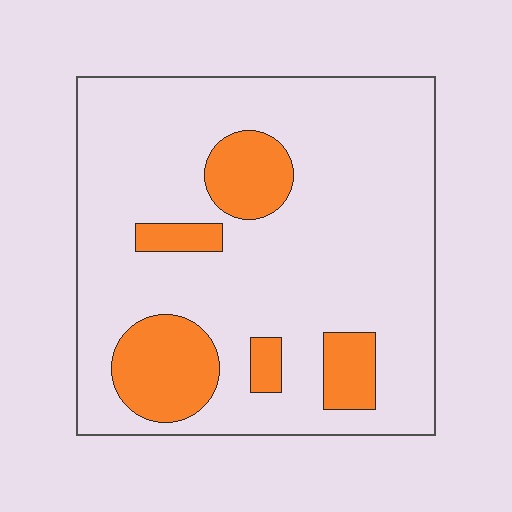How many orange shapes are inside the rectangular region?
5.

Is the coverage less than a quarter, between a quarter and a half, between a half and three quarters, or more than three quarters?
Less than a quarter.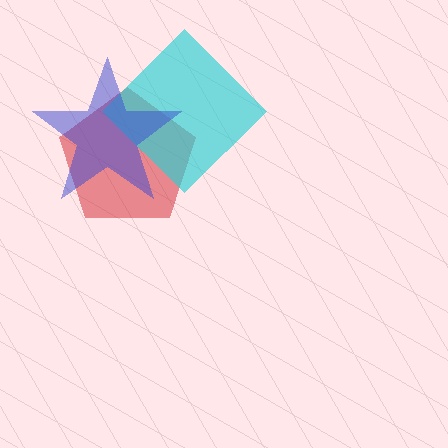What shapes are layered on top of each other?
The layered shapes are: a red pentagon, a cyan diamond, a blue star.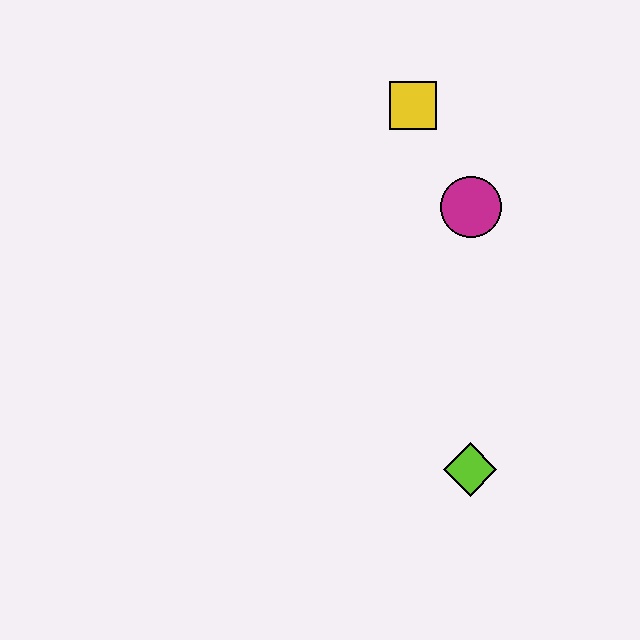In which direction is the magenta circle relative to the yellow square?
The magenta circle is below the yellow square.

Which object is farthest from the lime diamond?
The yellow square is farthest from the lime diamond.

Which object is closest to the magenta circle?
The yellow square is closest to the magenta circle.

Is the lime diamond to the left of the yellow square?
No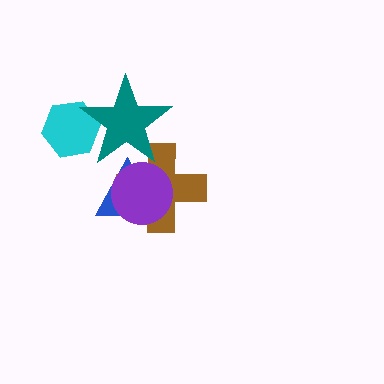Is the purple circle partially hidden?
No, no other shape covers it.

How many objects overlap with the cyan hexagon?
1 object overlaps with the cyan hexagon.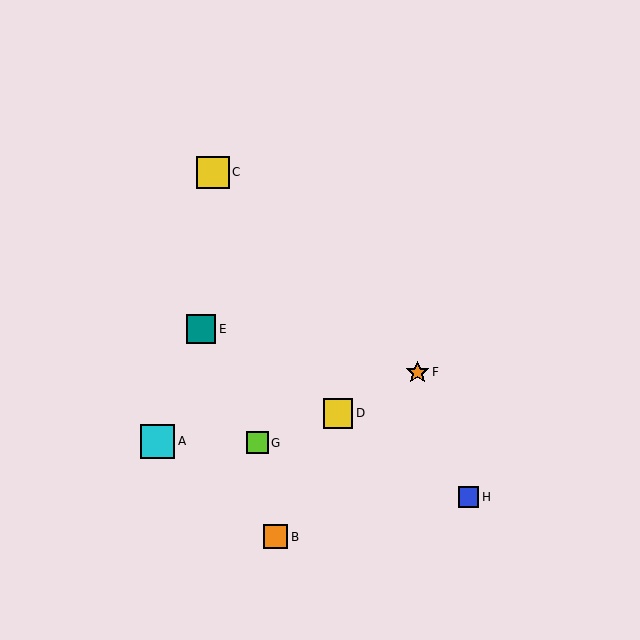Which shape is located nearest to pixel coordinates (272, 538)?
The orange square (labeled B) at (276, 537) is nearest to that location.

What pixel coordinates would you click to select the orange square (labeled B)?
Click at (276, 537) to select the orange square B.